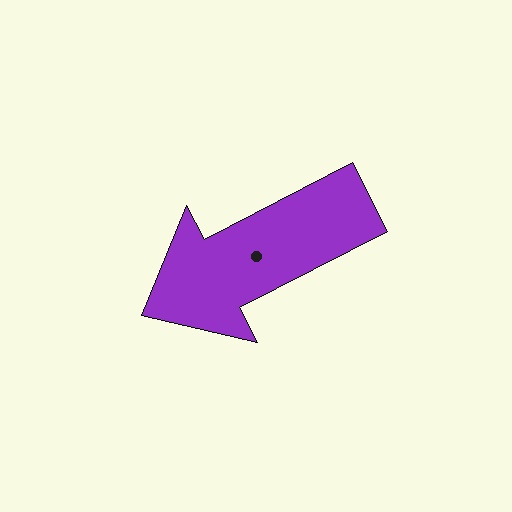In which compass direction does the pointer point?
Southwest.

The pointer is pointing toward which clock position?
Roughly 8 o'clock.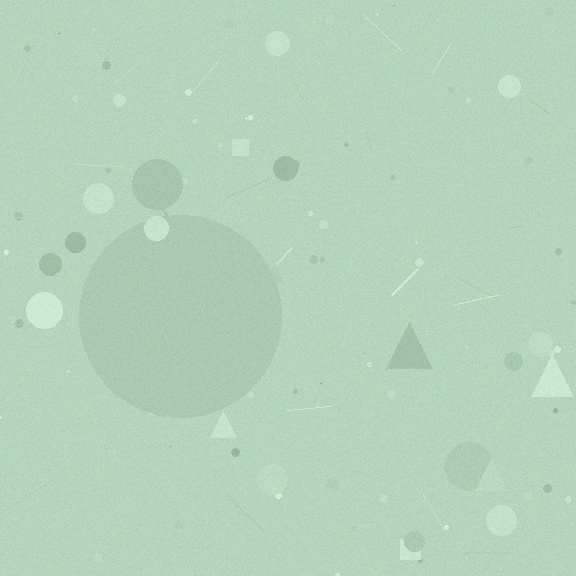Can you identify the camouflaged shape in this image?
The camouflaged shape is a circle.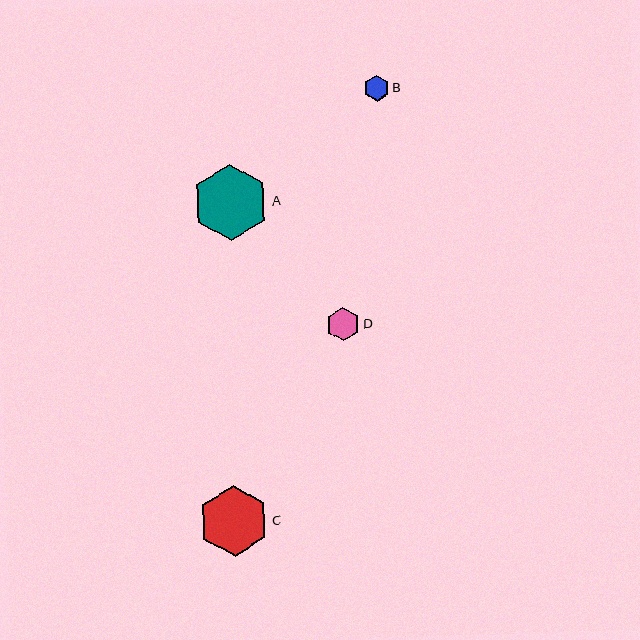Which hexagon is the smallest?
Hexagon B is the smallest with a size of approximately 26 pixels.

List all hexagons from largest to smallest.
From largest to smallest: A, C, D, B.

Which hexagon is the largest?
Hexagon A is the largest with a size of approximately 76 pixels.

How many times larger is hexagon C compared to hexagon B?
Hexagon C is approximately 2.7 times the size of hexagon B.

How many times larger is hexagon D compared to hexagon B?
Hexagon D is approximately 1.3 times the size of hexagon B.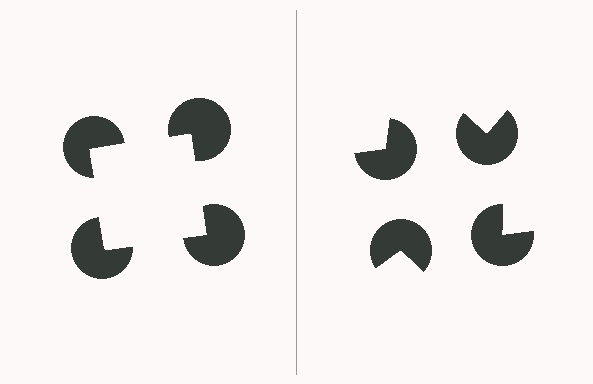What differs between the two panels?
The pac-man discs are positioned identically on both sides; only the wedge orientations differ. On the left they align to a square; on the right they are misaligned.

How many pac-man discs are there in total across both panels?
8 — 4 on each side.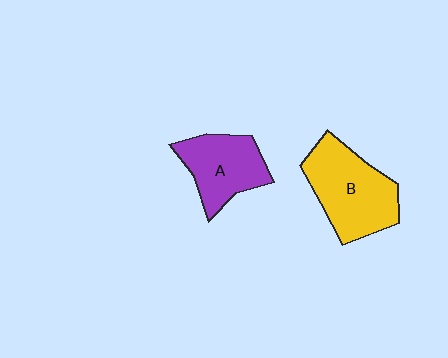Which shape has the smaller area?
Shape A (purple).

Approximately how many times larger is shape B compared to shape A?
Approximately 1.3 times.